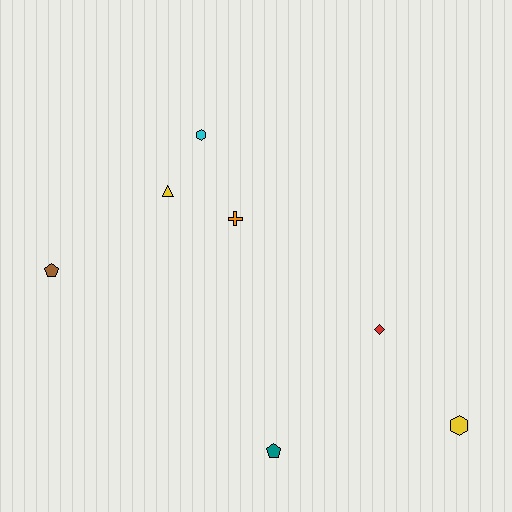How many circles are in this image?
There are no circles.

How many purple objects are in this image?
There are no purple objects.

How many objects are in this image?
There are 7 objects.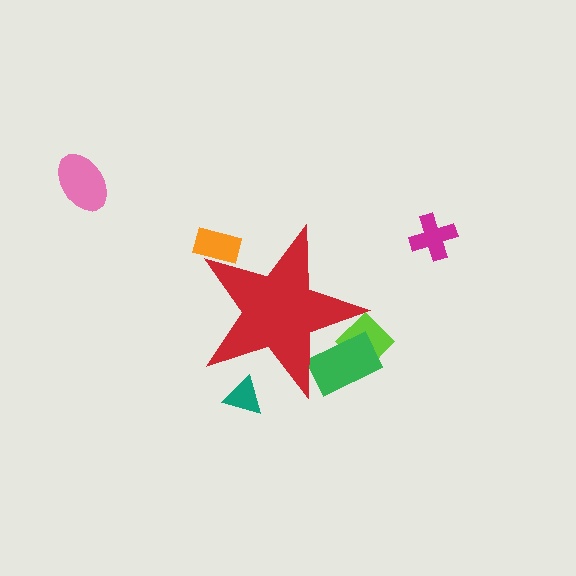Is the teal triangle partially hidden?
Yes, the teal triangle is partially hidden behind the red star.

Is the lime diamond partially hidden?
Yes, the lime diamond is partially hidden behind the red star.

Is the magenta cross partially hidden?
No, the magenta cross is fully visible.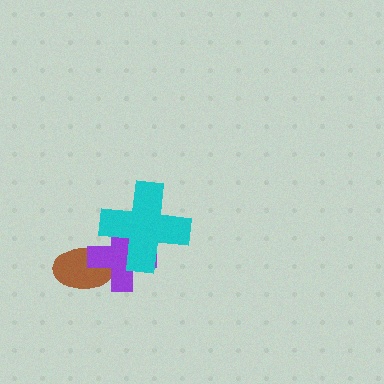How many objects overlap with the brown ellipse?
1 object overlaps with the brown ellipse.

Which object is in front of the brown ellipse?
The purple cross is in front of the brown ellipse.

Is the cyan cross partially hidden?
No, no other shape covers it.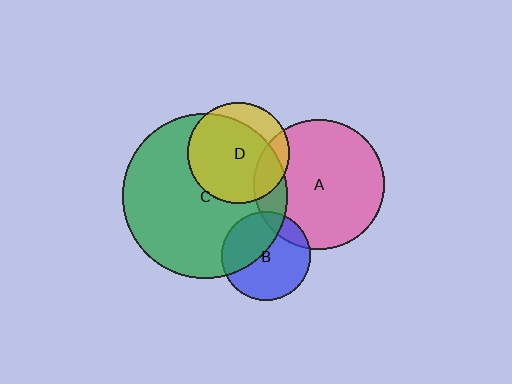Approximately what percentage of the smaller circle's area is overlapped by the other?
Approximately 80%.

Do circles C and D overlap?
Yes.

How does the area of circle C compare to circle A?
Approximately 1.6 times.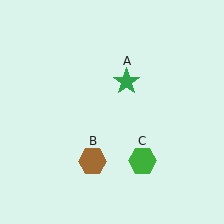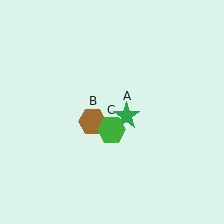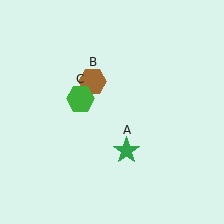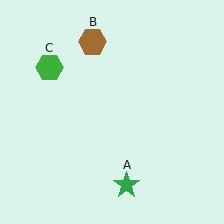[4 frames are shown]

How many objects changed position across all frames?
3 objects changed position: green star (object A), brown hexagon (object B), green hexagon (object C).